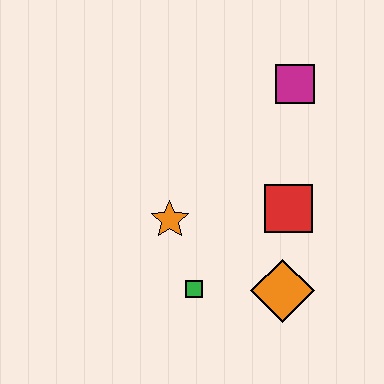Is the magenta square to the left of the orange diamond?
No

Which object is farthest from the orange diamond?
The magenta square is farthest from the orange diamond.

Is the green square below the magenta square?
Yes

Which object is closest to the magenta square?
The red square is closest to the magenta square.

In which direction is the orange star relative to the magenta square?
The orange star is below the magenta square.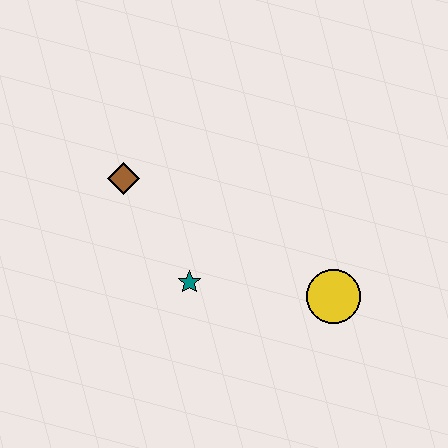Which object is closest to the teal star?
The brown diamond is closest to the teal star.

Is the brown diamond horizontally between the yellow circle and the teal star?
No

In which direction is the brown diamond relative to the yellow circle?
The brown diamond is to the left of the yellow circle.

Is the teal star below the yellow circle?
No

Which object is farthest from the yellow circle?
The brown diamond is farthest from the yellow circle.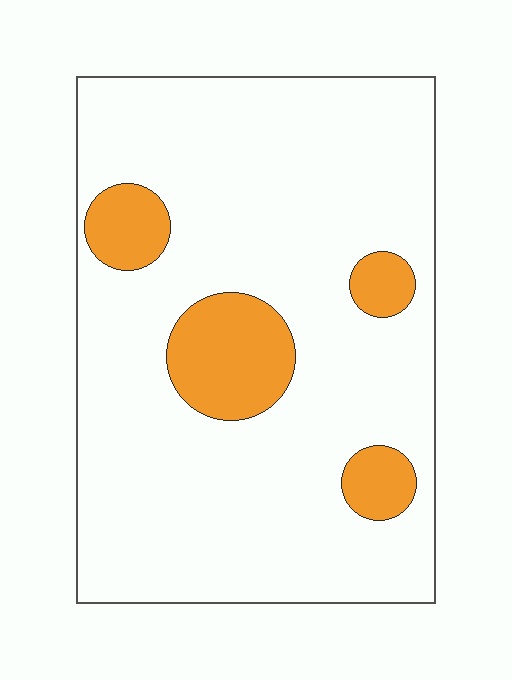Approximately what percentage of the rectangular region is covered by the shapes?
Approximately 15%.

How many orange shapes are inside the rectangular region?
4.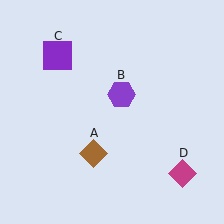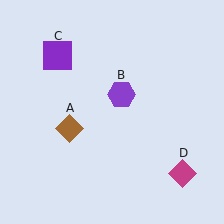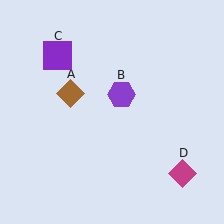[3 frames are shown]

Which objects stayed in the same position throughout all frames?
Purple hexagon (object B) and purple square (object C) and magenta diamond (object D) remained stationary.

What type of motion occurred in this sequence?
The brown diamond (object A) rotated clockwise around the center of the scene.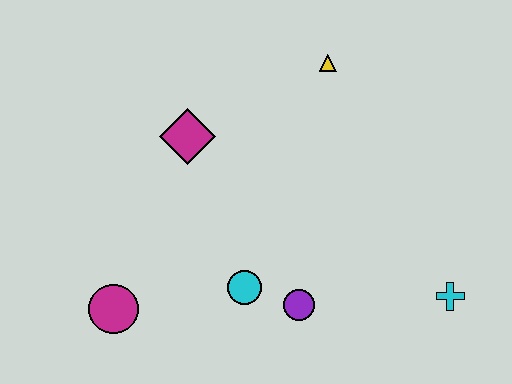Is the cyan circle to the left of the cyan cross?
Yes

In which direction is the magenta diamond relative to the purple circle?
The magenta diamond is above the purple circle.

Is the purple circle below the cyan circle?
Yes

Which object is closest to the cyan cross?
The purple circle is closest to the cyan cross.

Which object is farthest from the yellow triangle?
The magenta circle is farthest from the yellow triangle.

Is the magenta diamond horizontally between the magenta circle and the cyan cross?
Yes